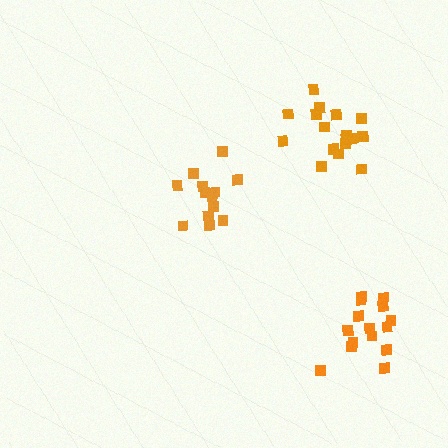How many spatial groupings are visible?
There are 3 spatial groupings.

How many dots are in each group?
Group 1: 15 dots, Group 2: 17 dots, Group 3: 14 dots (46 total).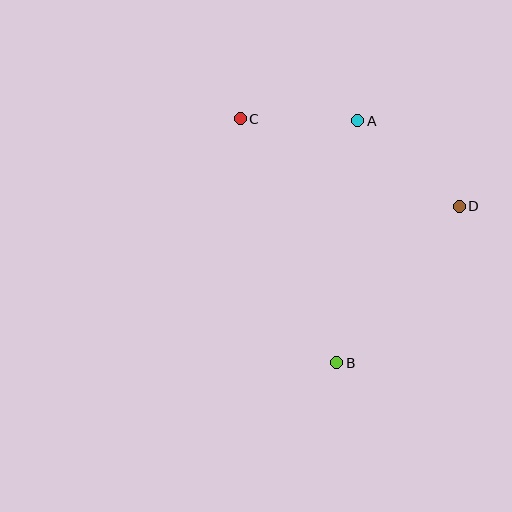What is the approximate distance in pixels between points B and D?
The distance between B and D is approximately 199 pixels.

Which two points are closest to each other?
Points A and C are closest to each other.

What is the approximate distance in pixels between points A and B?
The distance between A and B is approximately 243 pixels.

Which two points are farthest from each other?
Points B and C are farthest from each other.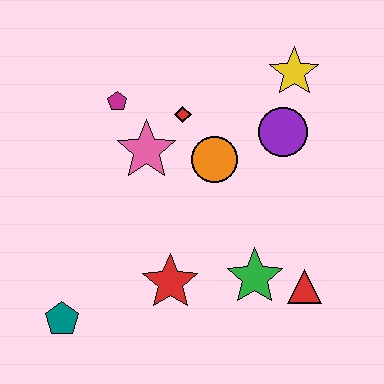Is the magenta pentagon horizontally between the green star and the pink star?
No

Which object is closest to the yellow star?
The purple circle is closest to the yellow star.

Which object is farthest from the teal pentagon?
The yellow star is farthest from the teal pentagon.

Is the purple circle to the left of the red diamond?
No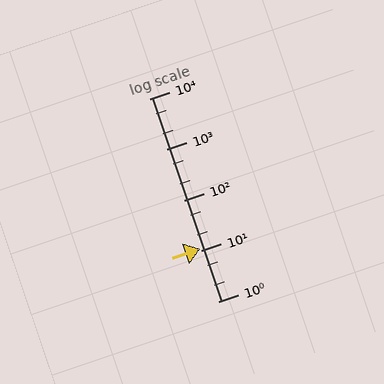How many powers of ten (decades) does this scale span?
The scale spans 4 decades, from 1 to 10000.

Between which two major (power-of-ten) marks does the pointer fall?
The pointer is between 10 and 100.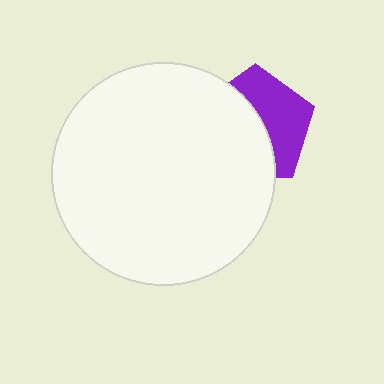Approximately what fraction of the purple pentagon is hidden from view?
Roughly 54% of the purple pentagon is hidden behind the white circle.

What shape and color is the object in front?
The object in front is a white circle.